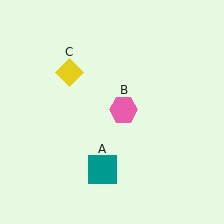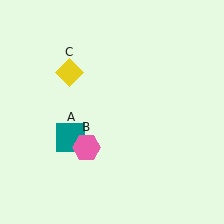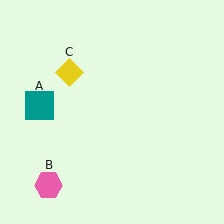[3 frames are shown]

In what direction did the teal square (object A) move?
The teal square (object A) moved up and to the left.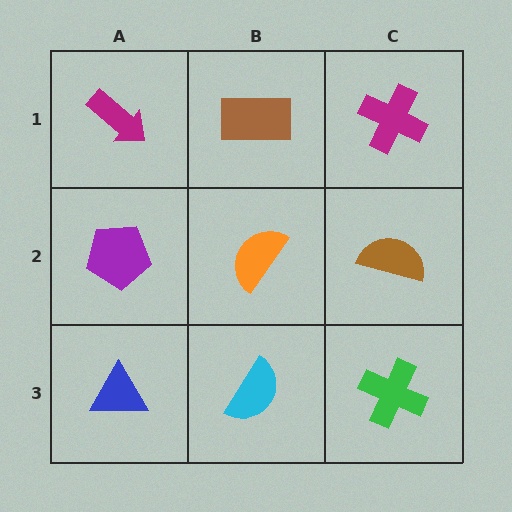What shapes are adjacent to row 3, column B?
An orange semicircle (row 2, column B), a blue triangle (row 3, column A), a green cross (row 3, column C).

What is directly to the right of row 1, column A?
A brown rectangle.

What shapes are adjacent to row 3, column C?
A brown semicircle (row 2, column C), a cyan semicircle (row 3, column B).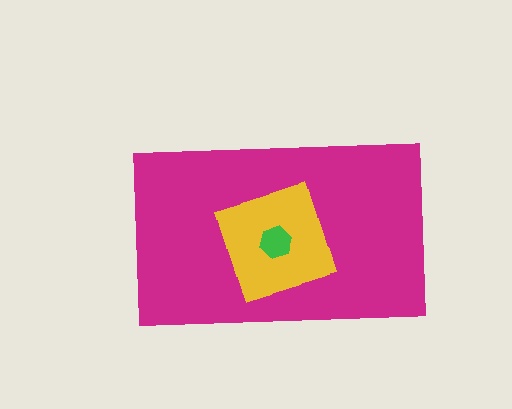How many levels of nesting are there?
3.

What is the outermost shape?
The magenta rectangle.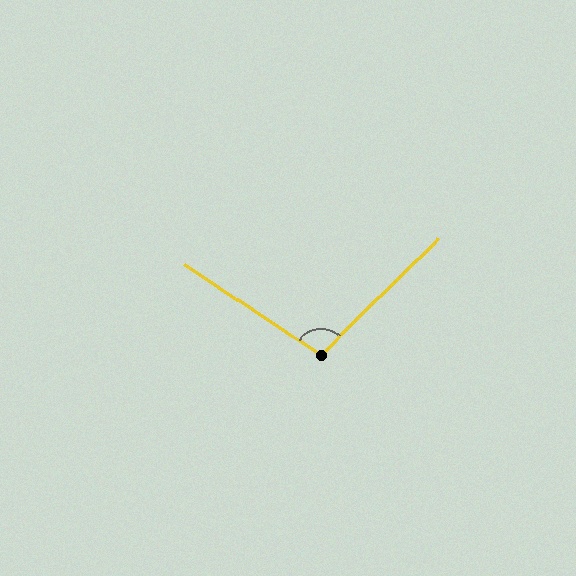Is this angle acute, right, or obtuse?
It is obtuse.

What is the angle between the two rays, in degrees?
Approximately 102 degrees.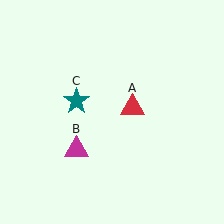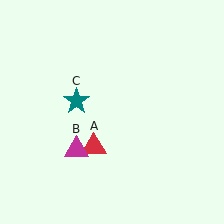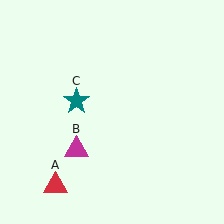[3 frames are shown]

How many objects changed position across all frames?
1 object changed position: red triangle (object A).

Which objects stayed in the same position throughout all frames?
Magenta triangle (object B) and teal star (object C) remained stationary.